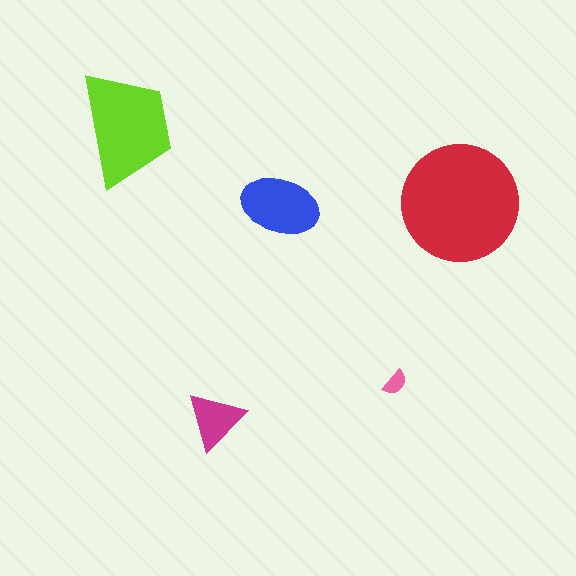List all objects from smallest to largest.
The pink semicircle, the magenta triangle, the blue ellipse, the lime trapezoid, the red circle.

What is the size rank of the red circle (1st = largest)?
1st.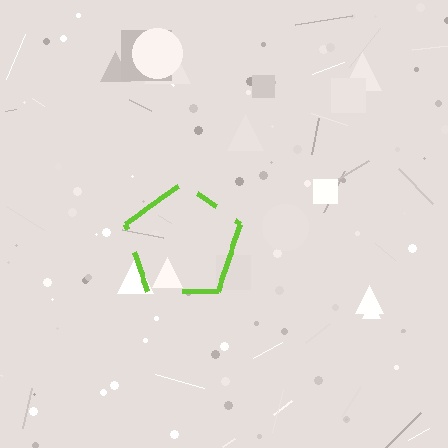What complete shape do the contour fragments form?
The contour fragments form a pentagon.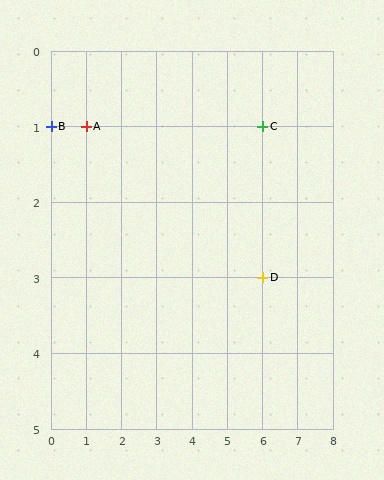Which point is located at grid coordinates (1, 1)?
Point A is at (1, 1).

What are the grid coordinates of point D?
Point D is at grid coordinates (6, 3).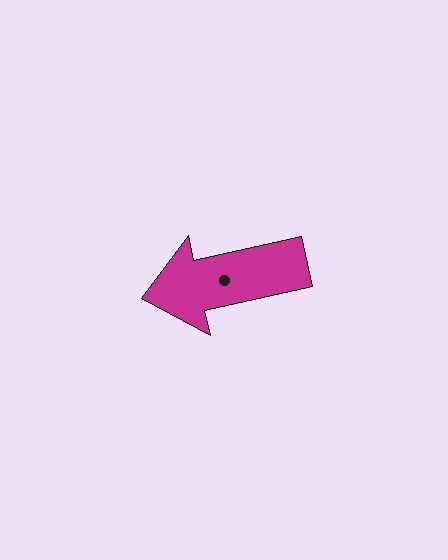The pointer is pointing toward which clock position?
Roughly 9 o'clock.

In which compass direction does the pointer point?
West.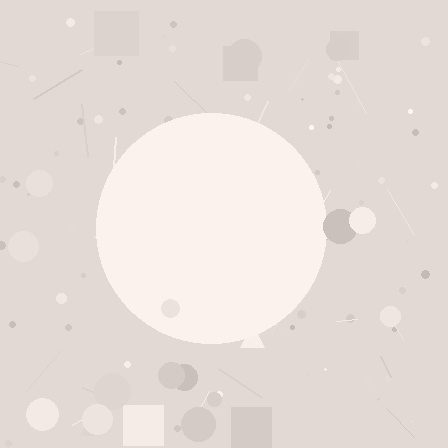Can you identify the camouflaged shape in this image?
The camouflaged shape is a circle.